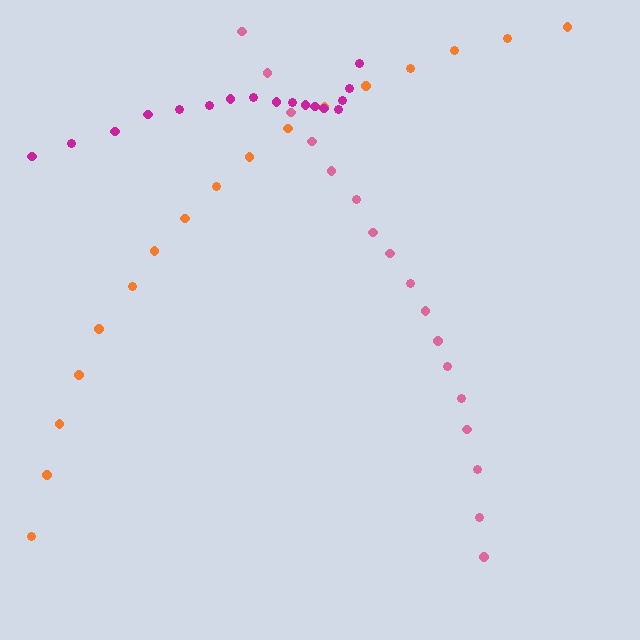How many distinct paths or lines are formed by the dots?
There are 3 distinct paths.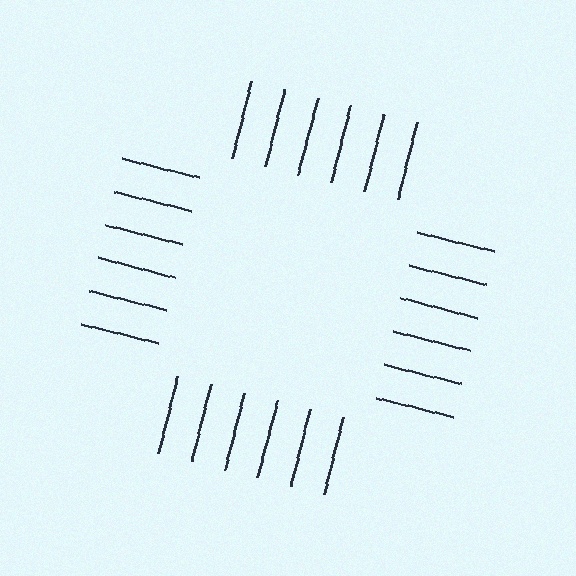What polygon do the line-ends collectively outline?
An illusory square — the line segments terminate on its edges but no continuous stroke is drawn.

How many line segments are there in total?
24 — 6 along each of the 4 edges.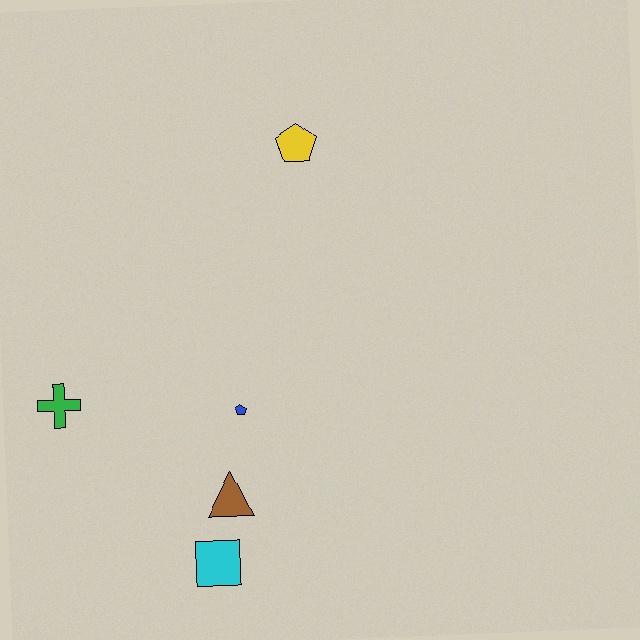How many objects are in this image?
There are 5 objects.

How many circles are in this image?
There are no circles.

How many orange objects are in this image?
There are no orange objects.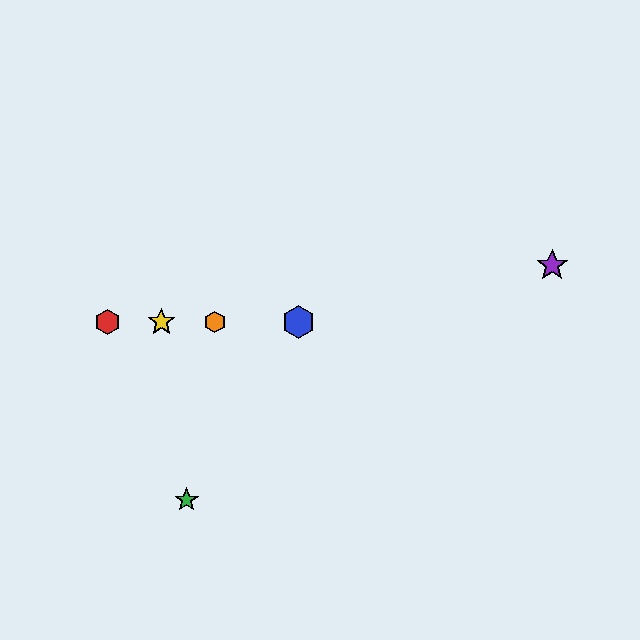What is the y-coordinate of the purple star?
The purple star is at y≈265.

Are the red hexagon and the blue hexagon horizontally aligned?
Yes, both are at y≈322.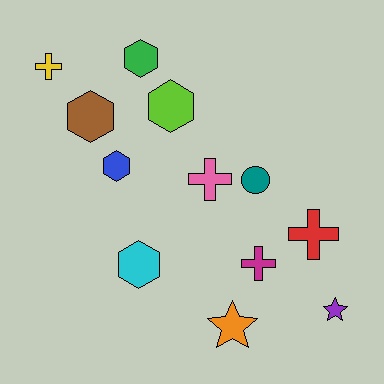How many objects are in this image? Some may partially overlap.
There are 12 objects.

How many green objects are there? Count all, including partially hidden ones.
There is 1 green object.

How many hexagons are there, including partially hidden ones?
There are 5 hexagons.